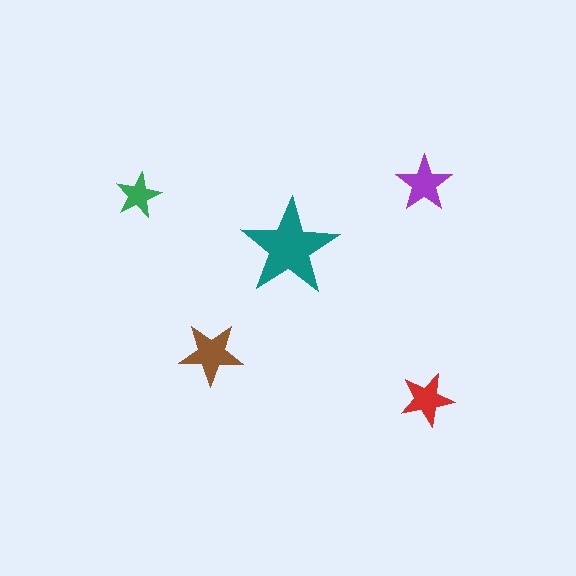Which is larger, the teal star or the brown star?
The teal one.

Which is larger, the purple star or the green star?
The purple one.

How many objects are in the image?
There are 5 objects in the image.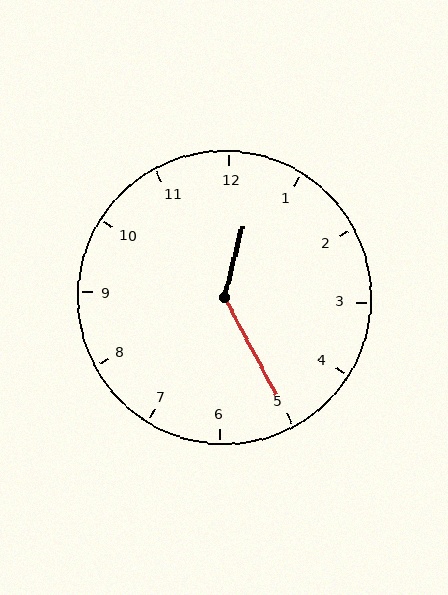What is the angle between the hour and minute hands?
Approximately 138 degrees.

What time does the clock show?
12:25.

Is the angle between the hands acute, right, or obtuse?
It is obtuse.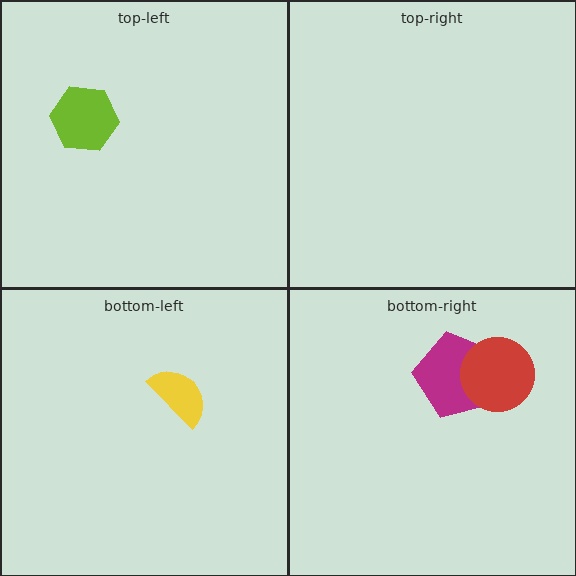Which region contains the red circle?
The bottom-right region.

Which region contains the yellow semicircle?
The bottom-left region.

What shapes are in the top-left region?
The lime hexagon.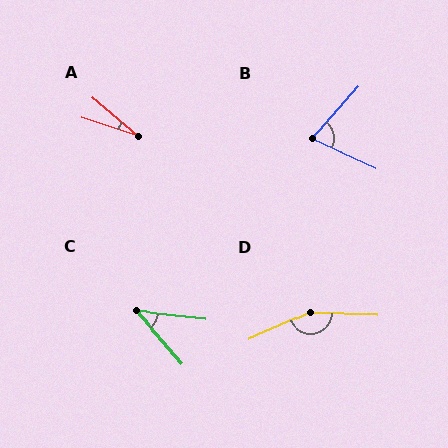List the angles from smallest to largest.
A (22°), C (43°), B (73°), D (154°).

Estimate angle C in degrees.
Approximately 43 degrees.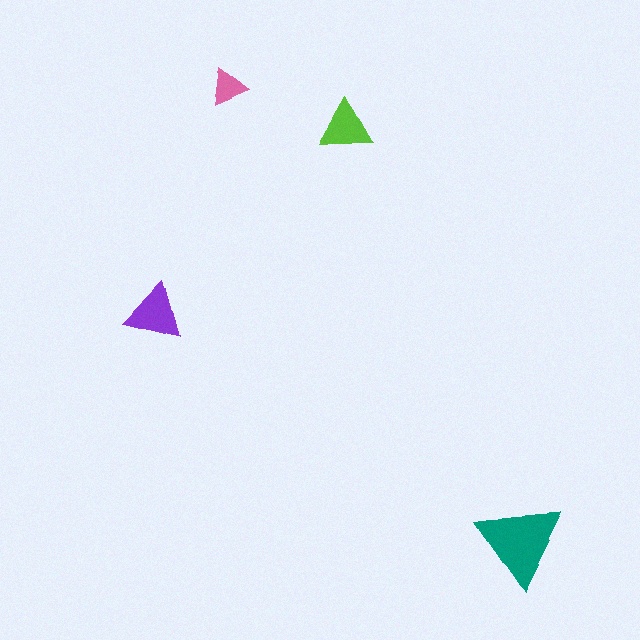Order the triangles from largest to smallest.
the teal one, the purple one, the lime one, the pink one.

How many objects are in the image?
There are 4 objects in the image.